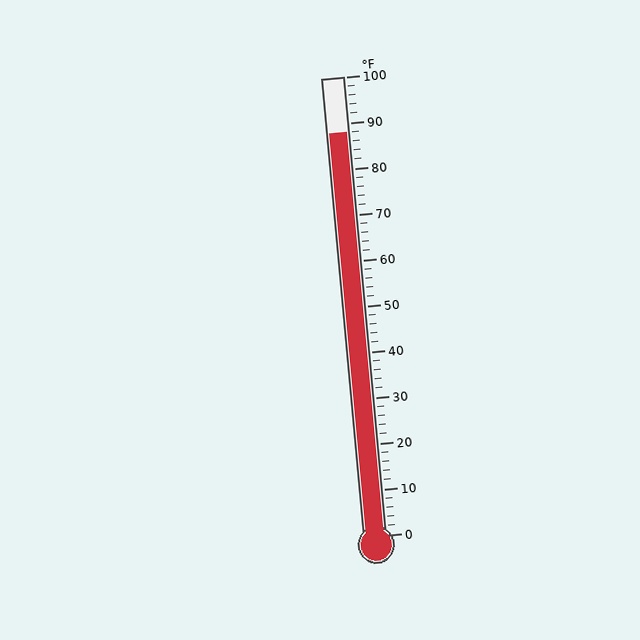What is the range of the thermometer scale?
The thermometer scale ranges from 0°F to 100°F.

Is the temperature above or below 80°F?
The temperature is above 80°F.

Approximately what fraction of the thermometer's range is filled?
The thermometer is filled to approximately 90% of its range.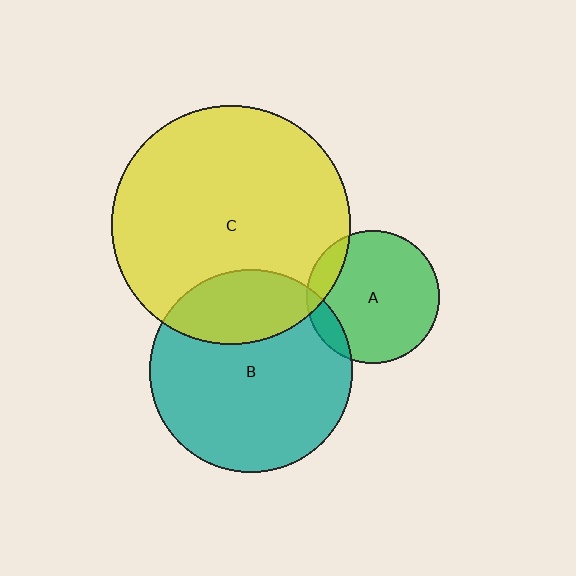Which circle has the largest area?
Circle C (yellow).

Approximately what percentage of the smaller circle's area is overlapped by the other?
Approximately 10%.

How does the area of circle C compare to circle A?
Approximately 3.2 times.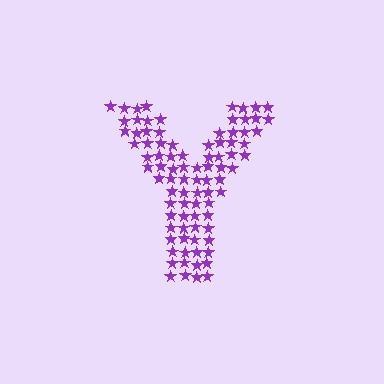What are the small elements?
The small elements are stars.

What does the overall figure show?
The overall figure shows the letter Y.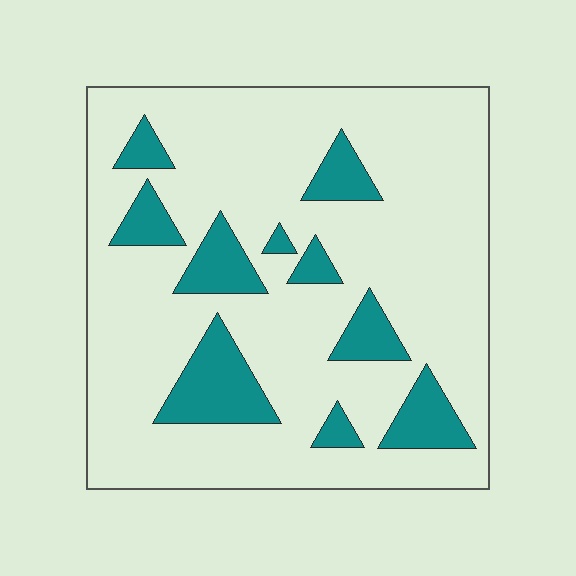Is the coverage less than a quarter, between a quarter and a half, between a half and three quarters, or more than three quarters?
Less than a quarter.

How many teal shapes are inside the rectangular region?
10.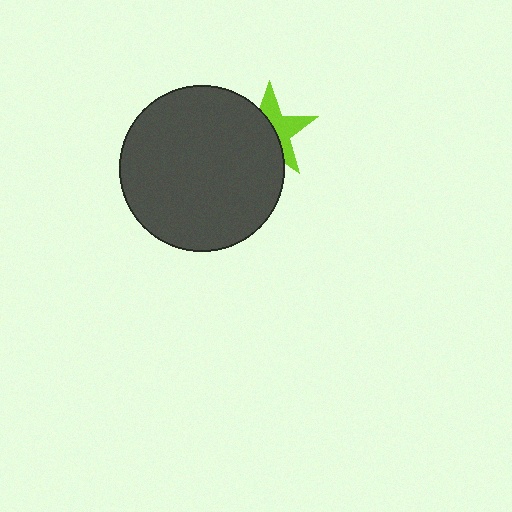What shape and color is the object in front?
The object in front is a dark gray circle.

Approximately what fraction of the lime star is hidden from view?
Roughly 54% of the lime star is hidden behind the dark gray circle.